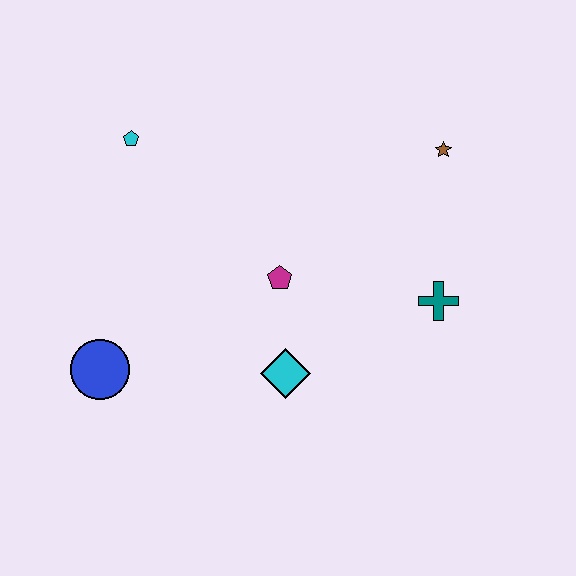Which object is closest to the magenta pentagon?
The cyan diamond is closest to the magenta pentagon.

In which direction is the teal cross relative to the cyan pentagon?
The teal cross is to the right of the cyan pentagon.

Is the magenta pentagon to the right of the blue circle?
Yes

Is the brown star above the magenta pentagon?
Yes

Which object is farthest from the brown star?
The blue circle is farthest from the brown star.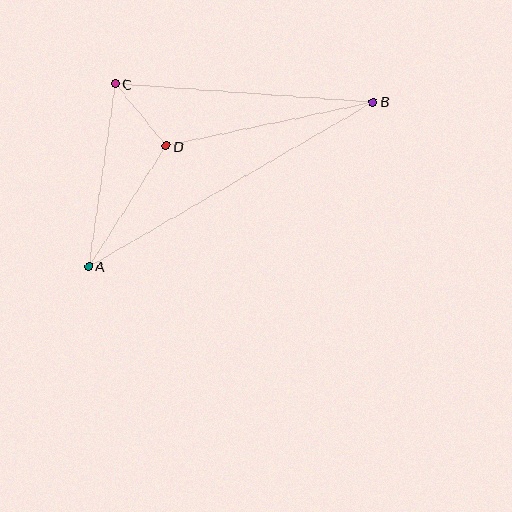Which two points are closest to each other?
Points C and D are closest to each other.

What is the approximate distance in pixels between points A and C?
The distance between A and C is approximately 185 pixels.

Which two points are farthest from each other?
Points A and B are farthest from each other.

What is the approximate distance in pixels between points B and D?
The distance between B and D is approximately 211 pixels.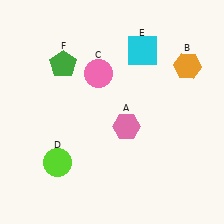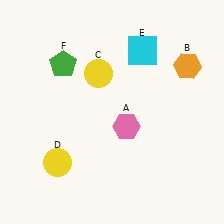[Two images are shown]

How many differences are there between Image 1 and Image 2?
There are 2 differences between the two images.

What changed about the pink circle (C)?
In Image 1, C is pink. In Image 2, it changed to yellow.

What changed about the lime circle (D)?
In Image 1, D is lime. In Image 2, it changed to yellow.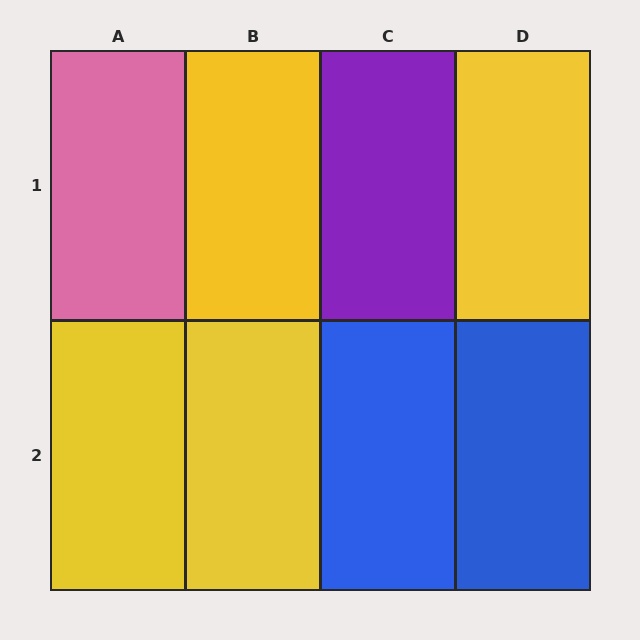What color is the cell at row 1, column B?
Yellow.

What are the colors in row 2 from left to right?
Yellow, yellow, blue, blue.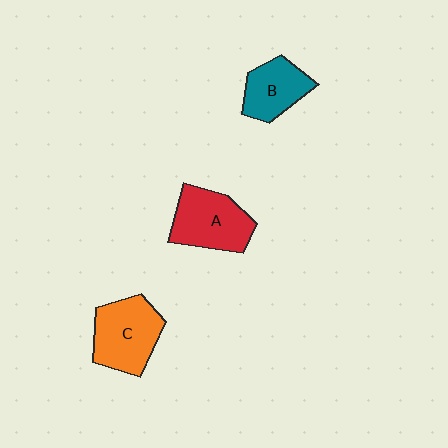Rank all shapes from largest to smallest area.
From largest to smallest: C (orange), A (red), B (teal).